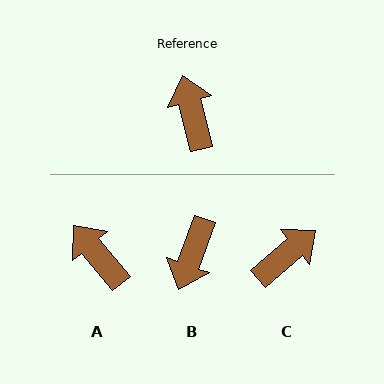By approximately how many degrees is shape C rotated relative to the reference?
Approximately 64 degrees clockwise.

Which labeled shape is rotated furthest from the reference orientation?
B, about 146 degrees away.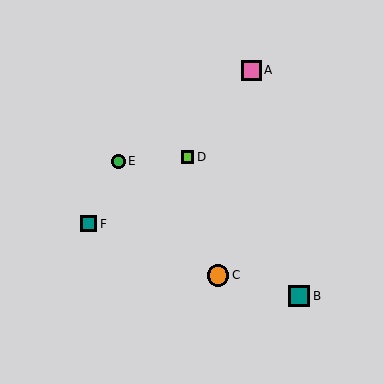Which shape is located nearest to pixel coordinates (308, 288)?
The teal square (labeled B) at (299, 296) is nearest to that location.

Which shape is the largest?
The orange circle (labeled C) is the largest.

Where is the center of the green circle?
The center of the green circle is at (118, 161).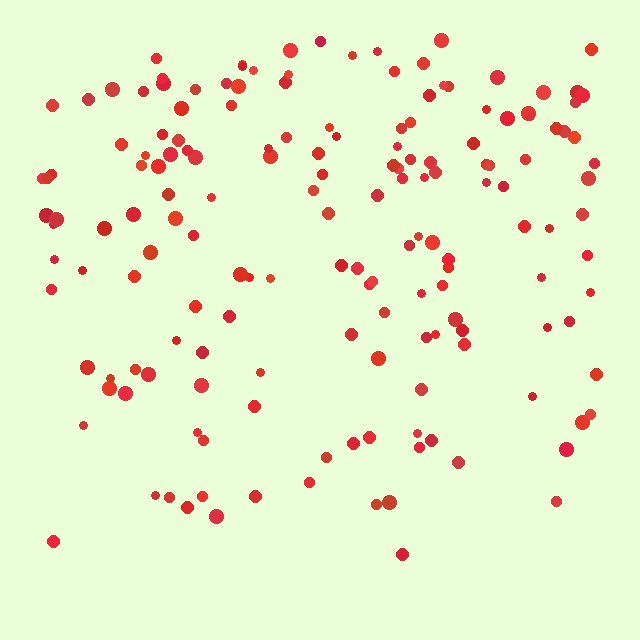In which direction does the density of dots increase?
From bottom to top, with the top side densest.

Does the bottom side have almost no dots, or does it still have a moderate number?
Still a moderate number, just noticeably fewer than the top.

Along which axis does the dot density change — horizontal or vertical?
Vertical.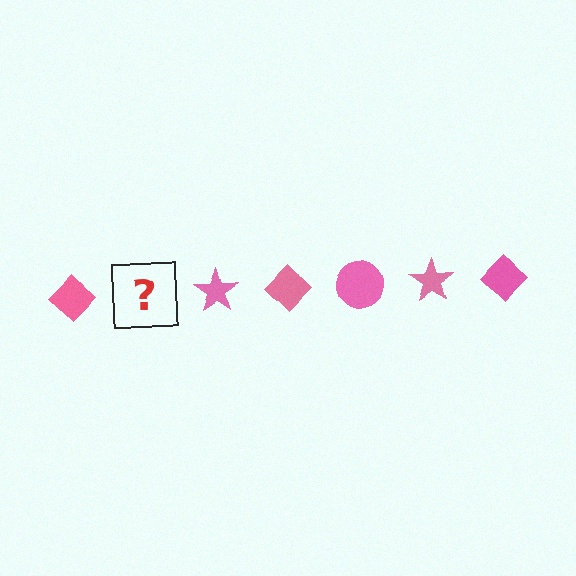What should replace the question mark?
The question mark should be replaced with a pink circle.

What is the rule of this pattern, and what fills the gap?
The rule is that the pattern cycles through diamond, circle, star shapes in pink. The gap should be filled with a pink circle.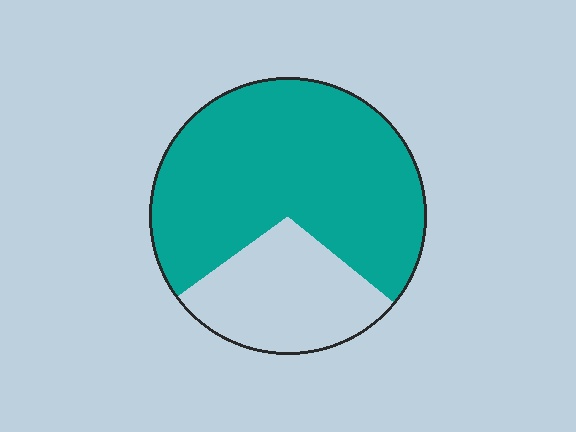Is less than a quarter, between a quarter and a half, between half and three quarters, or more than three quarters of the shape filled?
Between half and three quarters.